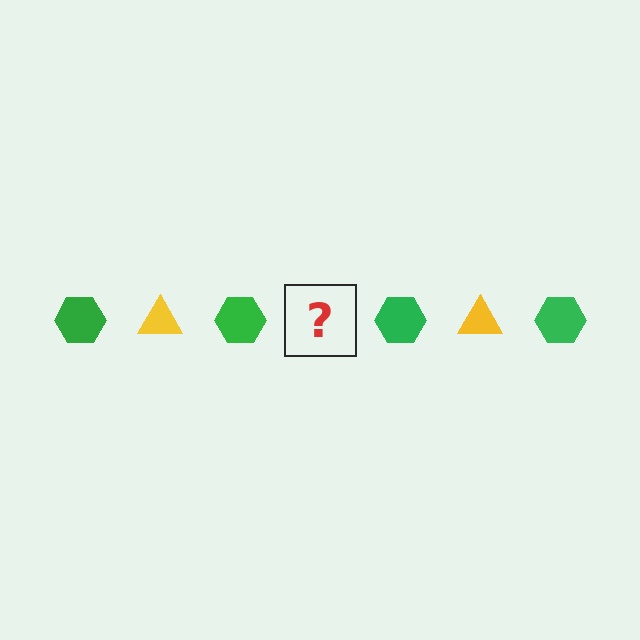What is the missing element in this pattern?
The missing element is a yellow triangle.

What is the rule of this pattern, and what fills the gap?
The rule is that the pattern alternates between green hexagon and yellow triangle. The gap should be filled with a yellow triangle.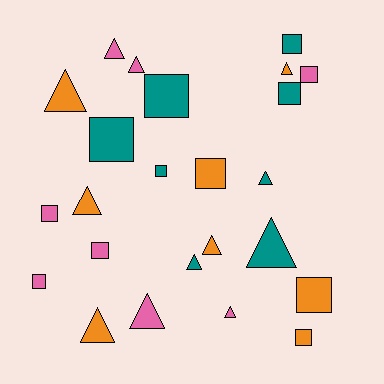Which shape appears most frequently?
Square, with 12 objects.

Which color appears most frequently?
Pink, with 8 objects.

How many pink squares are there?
There are 4 pink squares.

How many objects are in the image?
There are 24 objects.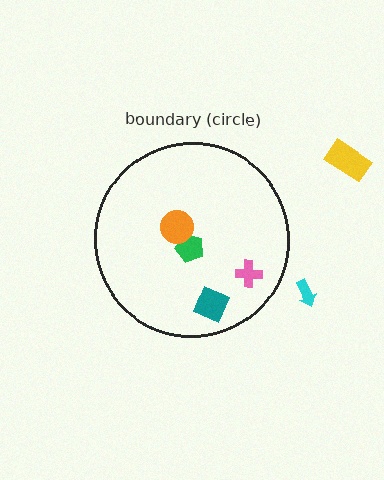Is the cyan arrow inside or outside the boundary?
Outside.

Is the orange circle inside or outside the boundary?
Inside.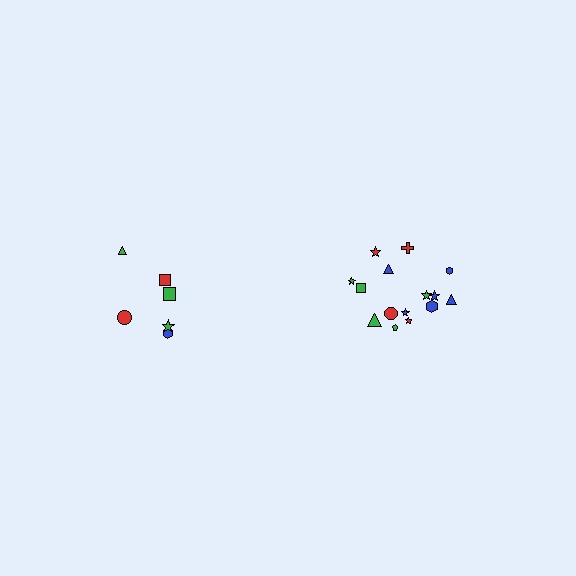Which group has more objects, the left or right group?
The right group.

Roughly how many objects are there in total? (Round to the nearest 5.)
Roughly 20 objects in total.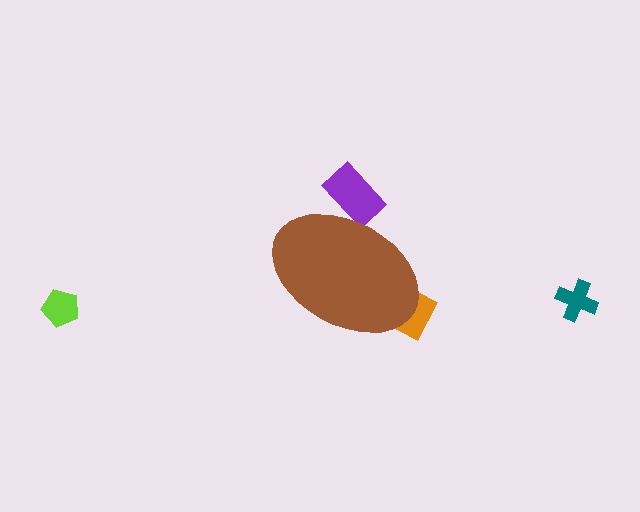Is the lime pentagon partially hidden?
No, the lime pentagon is fully visible.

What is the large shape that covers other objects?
A brown ellipse.